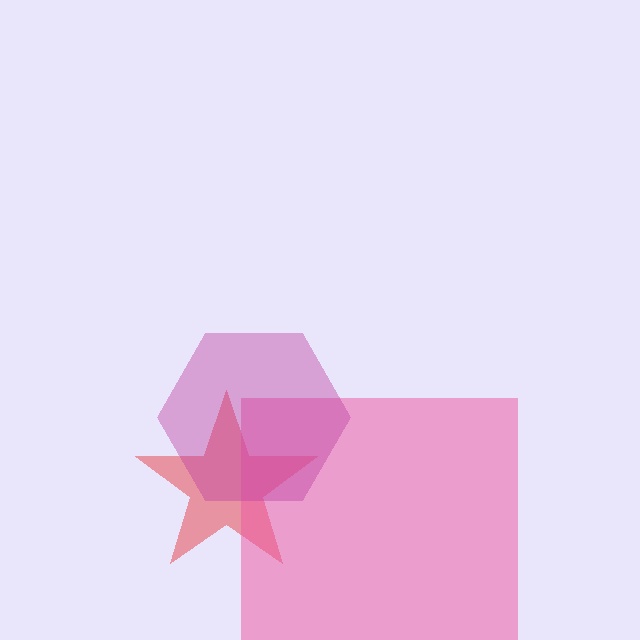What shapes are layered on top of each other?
The layered shapes are: a red star, a pink square, a magenta hexagon.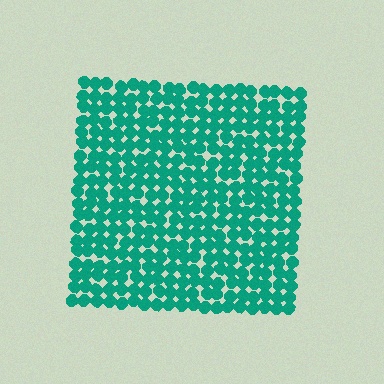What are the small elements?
The small elements are circles.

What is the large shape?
The large shape is a square.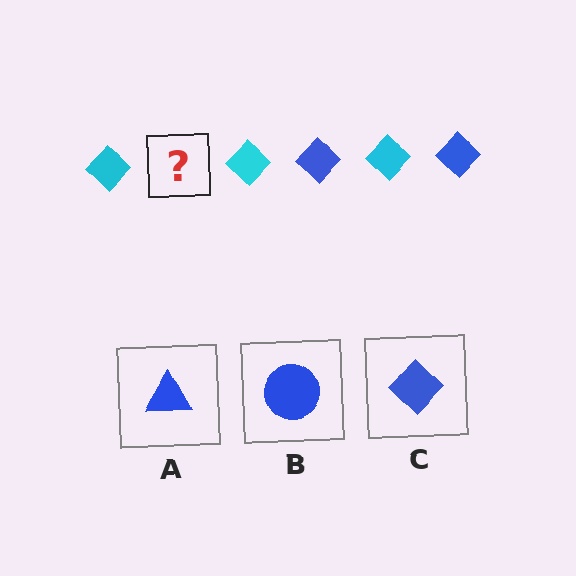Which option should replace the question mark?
Option C.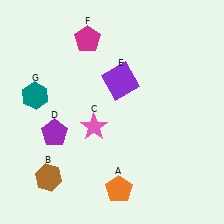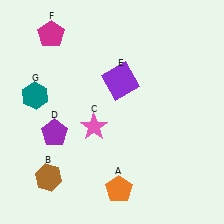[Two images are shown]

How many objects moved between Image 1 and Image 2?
1 object moved between the two images.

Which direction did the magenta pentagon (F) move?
The magenta pentagon (F) moved left.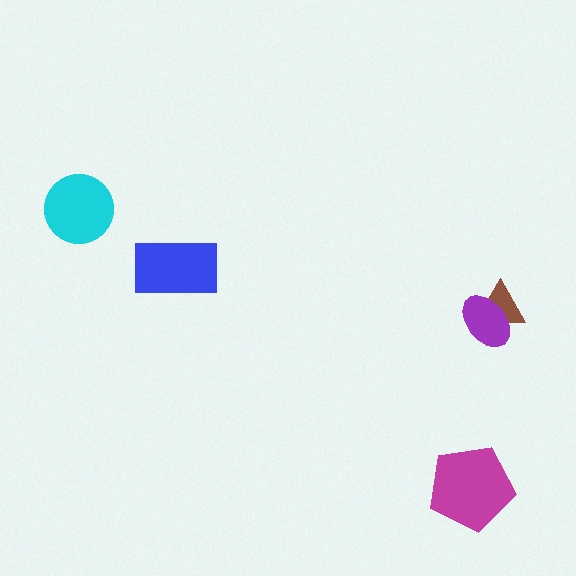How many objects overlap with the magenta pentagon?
0 objects overlap with the magenta pentagon.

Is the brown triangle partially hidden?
Yes, it is partially covered by another shape.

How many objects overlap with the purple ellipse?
1 object overlaps with the purple ellipse.